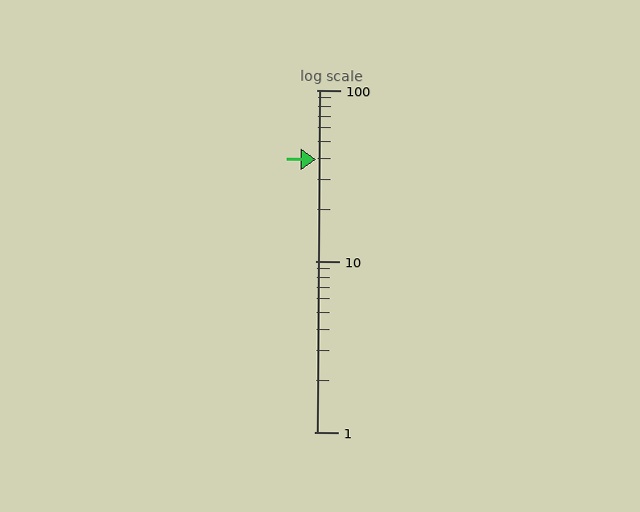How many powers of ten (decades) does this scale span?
The scale spans 2 decades, from 1 to 100.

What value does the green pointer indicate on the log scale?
The pointer indicates approximately 39.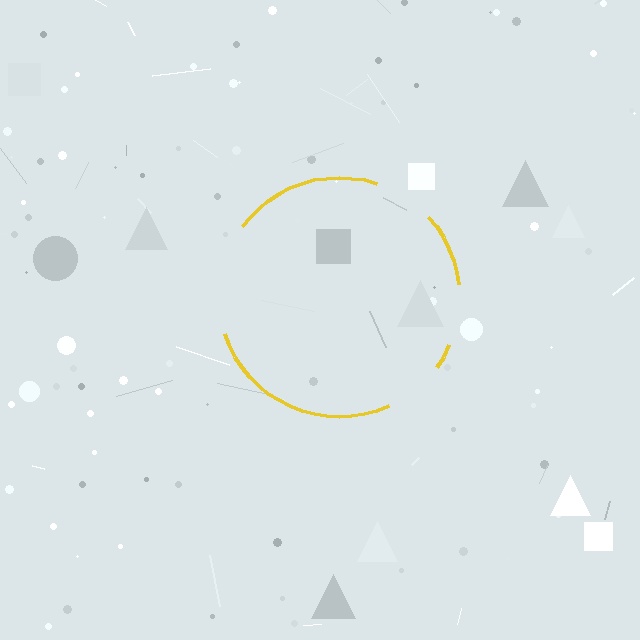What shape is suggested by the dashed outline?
The dashed outline suggests a circle.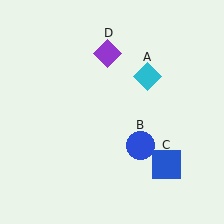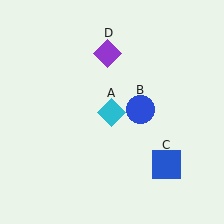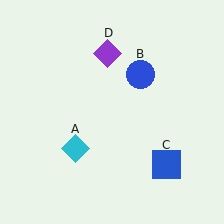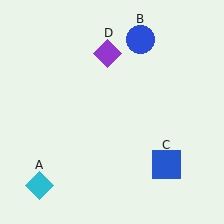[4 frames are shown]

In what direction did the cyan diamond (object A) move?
The cyan diamond (object A) moved down and to the left.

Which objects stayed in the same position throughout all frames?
Blue square (object C) and purple diamond (object D) remained stationary.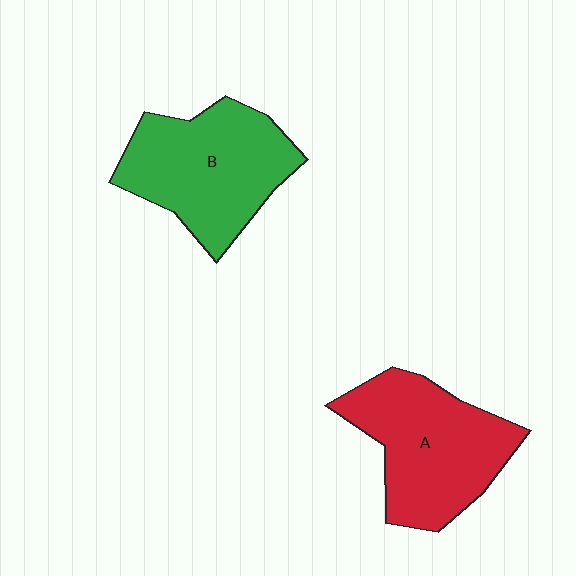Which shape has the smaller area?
Shape B (green).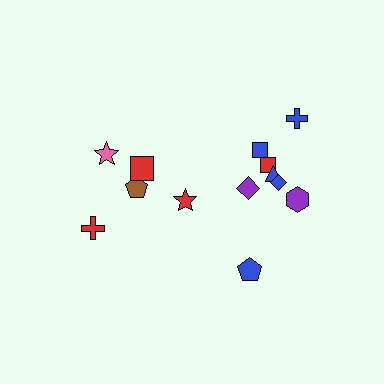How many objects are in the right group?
There are 8 objects.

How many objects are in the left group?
There are 5 objects.